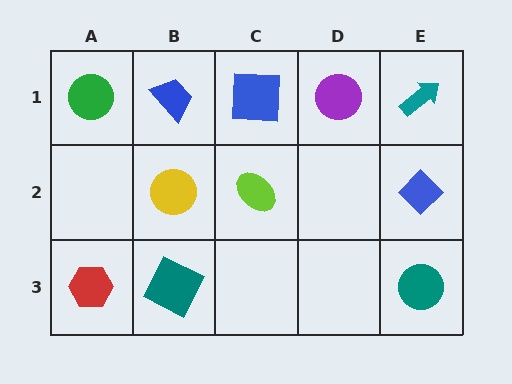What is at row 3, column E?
A teal circle.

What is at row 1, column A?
A green circle.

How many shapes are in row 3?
3 shapes.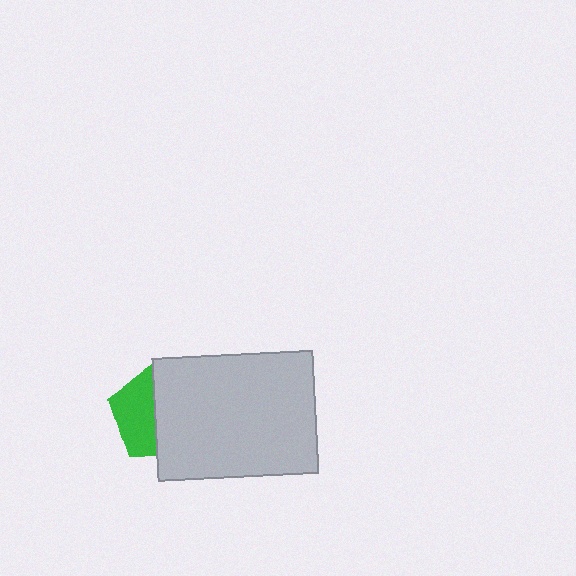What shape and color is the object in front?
The object in front is a light gray rectangle.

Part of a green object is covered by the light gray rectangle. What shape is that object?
It is a pentagon.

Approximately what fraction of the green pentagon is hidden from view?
Roughly 56% of the green pentagon is hidden behind the light gray rectangle.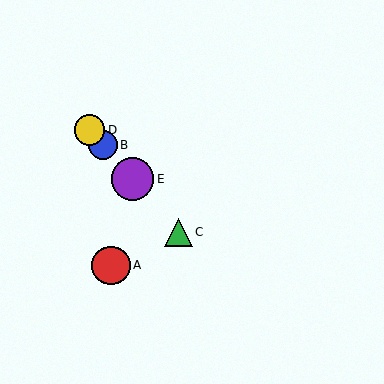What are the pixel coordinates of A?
Object A is at (111, 265).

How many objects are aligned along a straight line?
4 objects (B, C, D, E) are aligned along a straight line.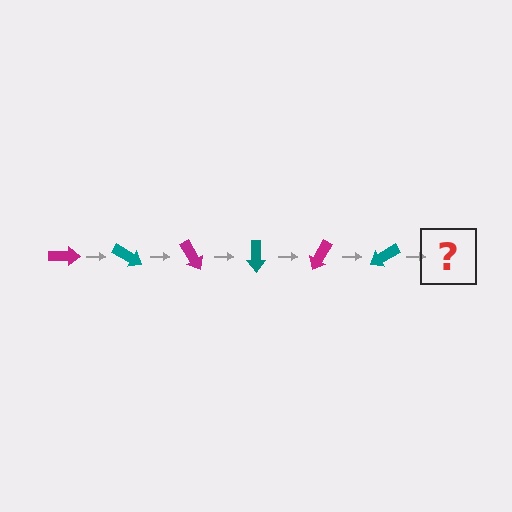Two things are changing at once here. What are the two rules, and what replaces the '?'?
The two rules are that it rotates 30 degrees each step and the color cycles through magenta and teal. The '?' should be a magenta arrow, rotated 180 degrees from the start.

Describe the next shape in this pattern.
It should be a magenta arrow, rotated 180 degrees from the start.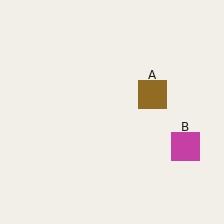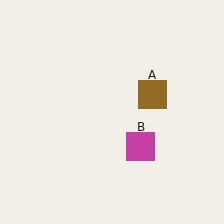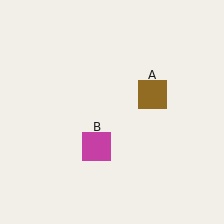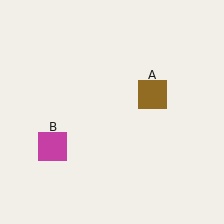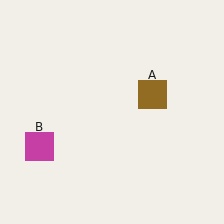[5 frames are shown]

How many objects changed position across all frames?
1 object changed position: magenta square (object B).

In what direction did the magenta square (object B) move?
The magenta square (object B) moved left.